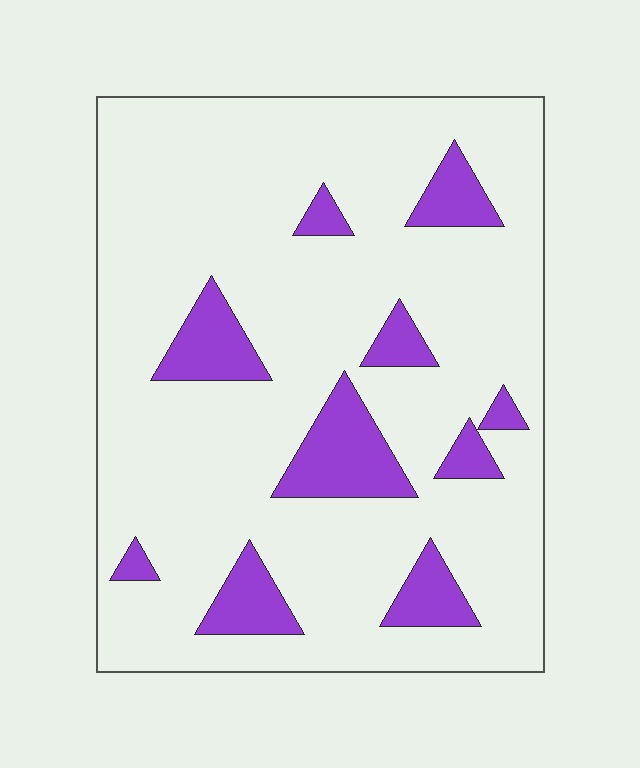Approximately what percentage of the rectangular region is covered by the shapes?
Approximately 15%.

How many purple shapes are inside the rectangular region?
10.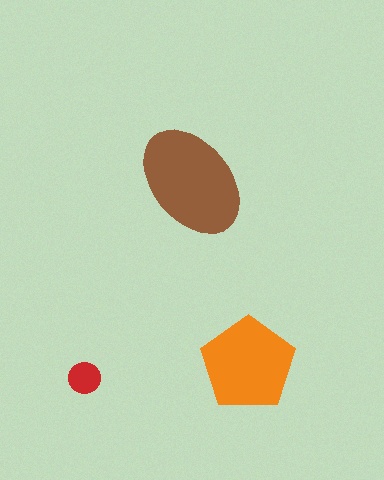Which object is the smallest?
The red circle.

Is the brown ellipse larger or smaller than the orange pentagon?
Larger.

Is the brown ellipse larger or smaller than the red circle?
Larger.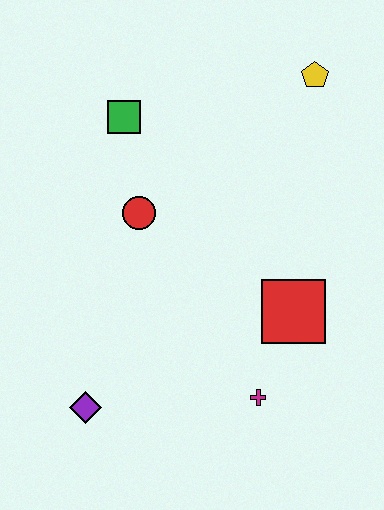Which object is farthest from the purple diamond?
The yellow pentagon is farthest from the purple diamond.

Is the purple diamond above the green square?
No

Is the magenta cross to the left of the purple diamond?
No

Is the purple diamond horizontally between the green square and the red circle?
No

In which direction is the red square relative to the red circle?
The red square is to the right of the red circle.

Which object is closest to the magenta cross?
The red square is closest to the magenta cross.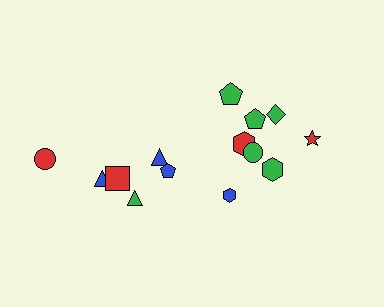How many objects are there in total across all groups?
There are 14 objects.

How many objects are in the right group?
There are 8 objects.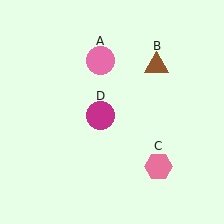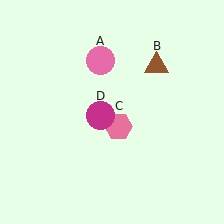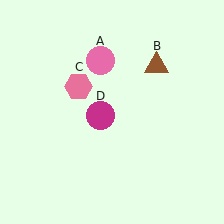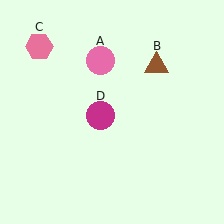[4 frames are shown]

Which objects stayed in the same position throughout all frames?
Pink circle (object A) and brown triangle (object B) and magenta circle (object D) remained stationary.